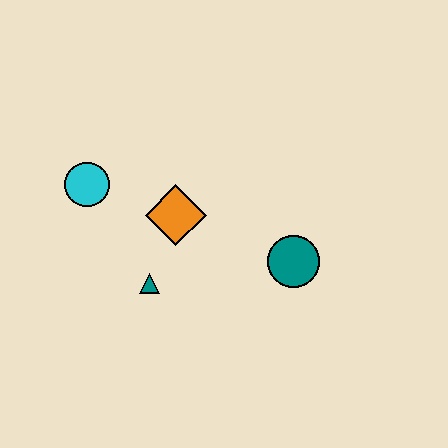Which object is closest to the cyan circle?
The orange diamond is closest to the cyan circle.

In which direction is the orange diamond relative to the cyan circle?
The orange diamond is to the right of the cyan circle.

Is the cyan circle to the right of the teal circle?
No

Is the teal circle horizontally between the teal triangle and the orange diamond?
No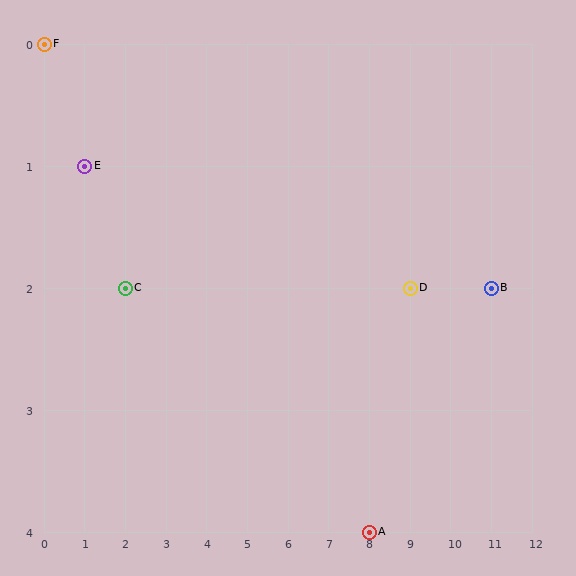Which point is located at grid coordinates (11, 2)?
Point B is at (11, 2).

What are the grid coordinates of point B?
Point B is at grid coordinates (11, 2).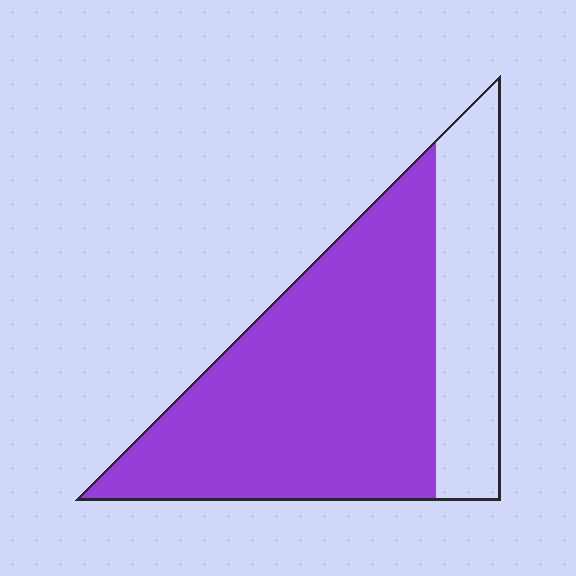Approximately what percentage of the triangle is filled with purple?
Approximately 70%.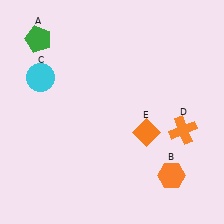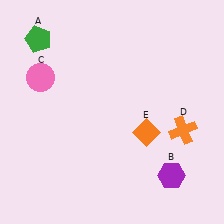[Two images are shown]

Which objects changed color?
B changed from orange to purple. C changed from cyan to pink.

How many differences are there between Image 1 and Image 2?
There are 2 differences between the two images.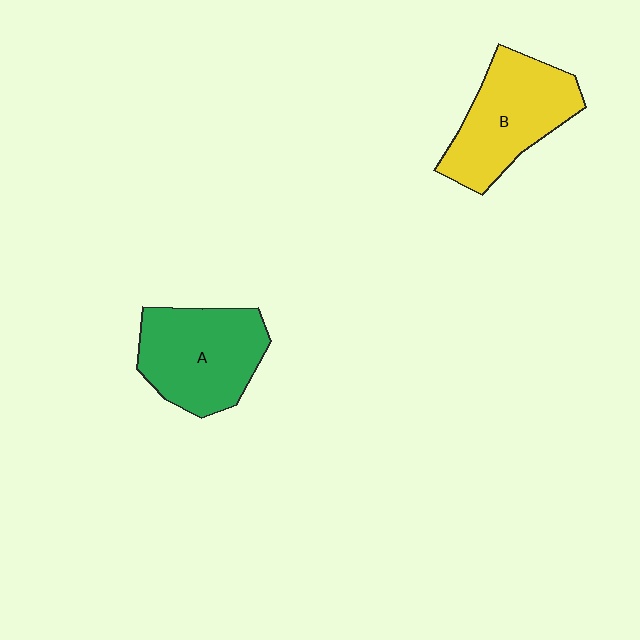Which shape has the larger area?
Shape A (green).